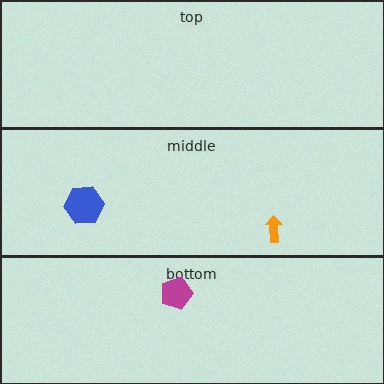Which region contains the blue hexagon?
The middle region.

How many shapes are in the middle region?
2.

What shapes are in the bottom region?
The magenta pentagon.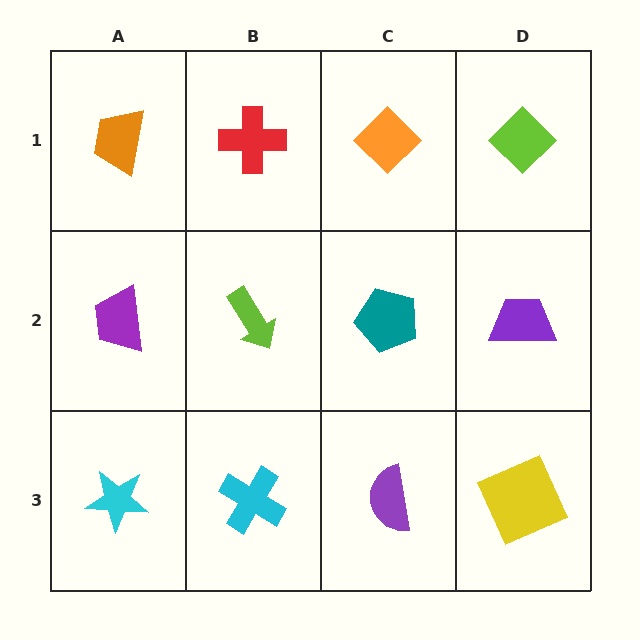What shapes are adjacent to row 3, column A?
A purple trapezoid (row 2, column A), a cyan cross (row 3, column B).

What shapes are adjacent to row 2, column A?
An orange trapezoid (row 1, column A), a cyan star (row 3, column A), a lime arrow (row 2, column B).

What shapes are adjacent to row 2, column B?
A red cross (row 1, column B), a cyan cross (row 3, column B), a purple trapezoid (row 2, column A), a teal pentagon (row 2, column C).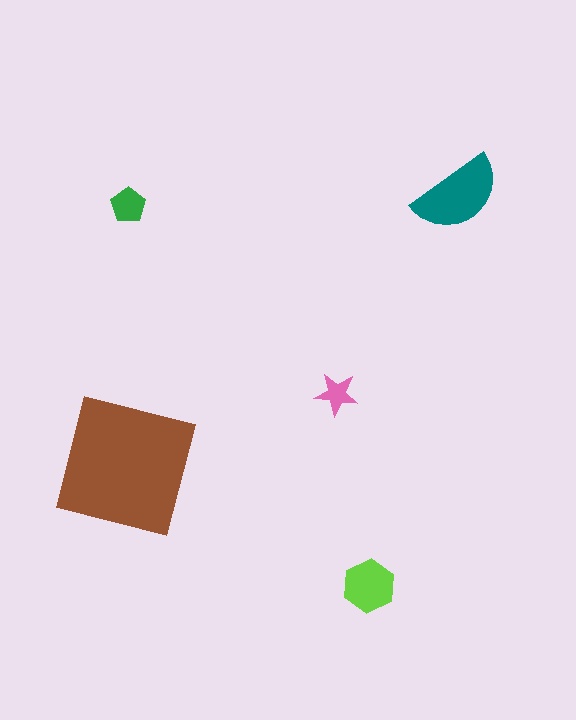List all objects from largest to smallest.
The brown square, the teal semicircle, the lime hexagon, the green pentagon, the pink star.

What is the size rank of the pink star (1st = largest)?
5th.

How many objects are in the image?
There are 5 objects in the image.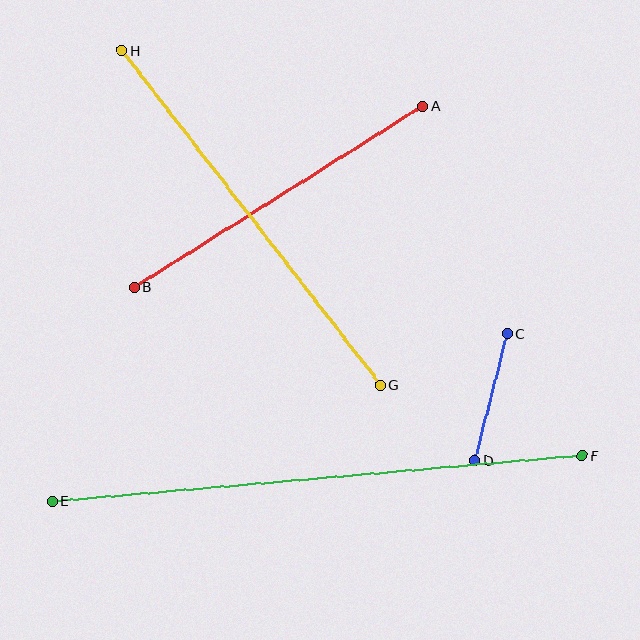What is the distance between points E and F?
The distance is approximately 532 pixels.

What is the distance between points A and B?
The distance is approximately 341 pixels.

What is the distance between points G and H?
The distance is approximately 423 pixels.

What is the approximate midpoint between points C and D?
The midpoint is at approximately (491, 397) pixels.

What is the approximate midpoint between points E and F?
The midpoint is at approximately (317, 478) pixels.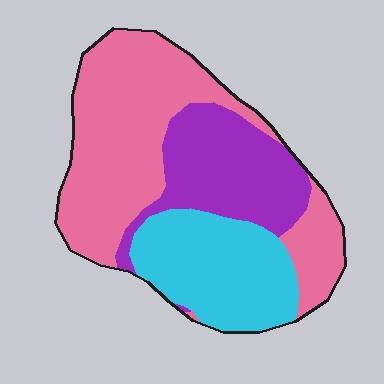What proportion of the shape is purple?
Purple covers about 25% of the shape.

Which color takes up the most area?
Pink, at roughly 50%.